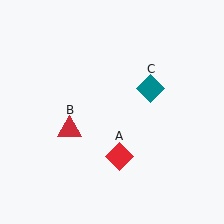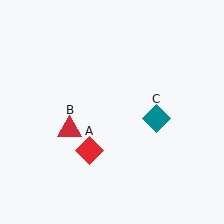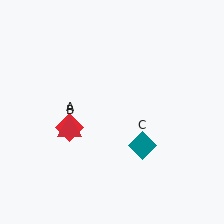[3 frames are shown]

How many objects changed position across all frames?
2 objects changed position: red diamond (object A), teal diamond (object C).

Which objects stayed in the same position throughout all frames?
Red triangle (object B) remained stationary.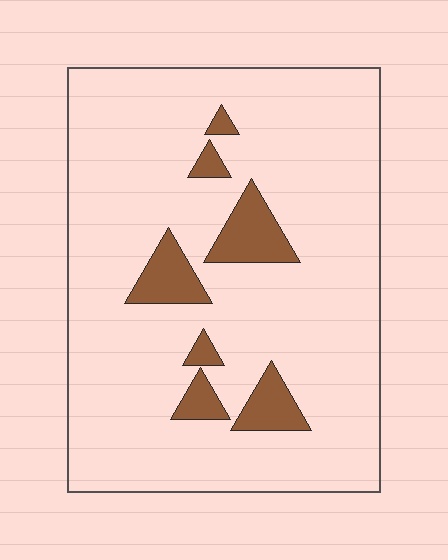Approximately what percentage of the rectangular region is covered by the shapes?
Approximately 10%.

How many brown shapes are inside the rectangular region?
7.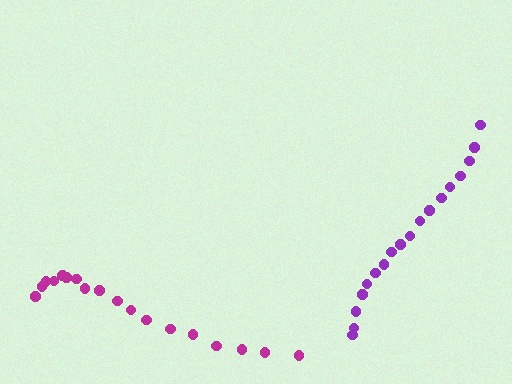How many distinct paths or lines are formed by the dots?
There are 2 distinct paths.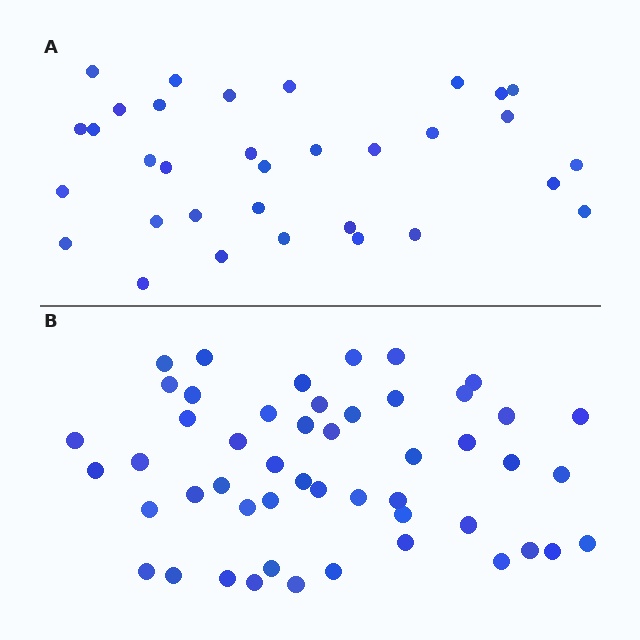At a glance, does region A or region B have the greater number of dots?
Region B (the bottom region) has more dots.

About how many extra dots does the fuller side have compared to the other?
Region B has approximately 15 more dots than region A.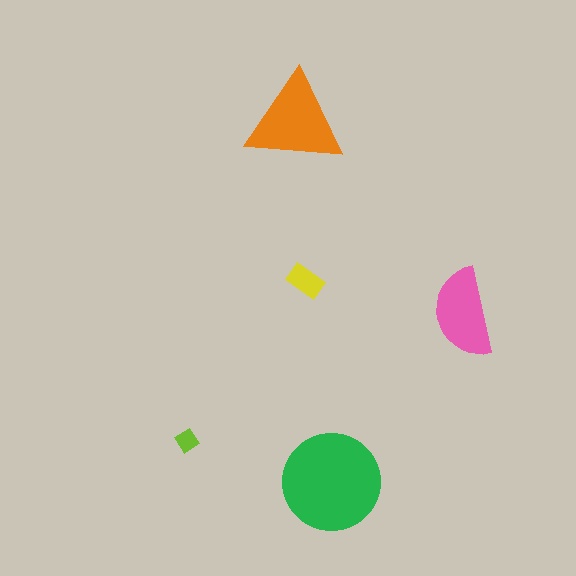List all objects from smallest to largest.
The lime diamond, the yellow rectangle, the pink semicircle, the orange triangle, the green circle.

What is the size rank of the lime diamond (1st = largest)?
5th.